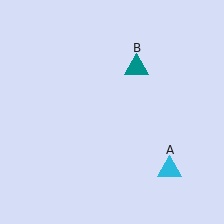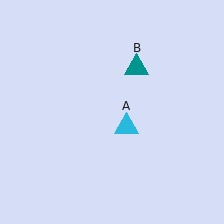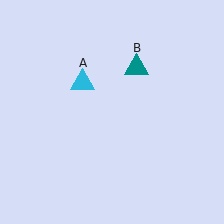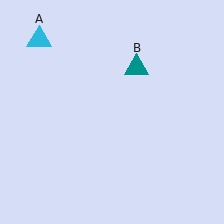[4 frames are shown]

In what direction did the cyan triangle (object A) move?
The cyan triangle (object A) moved up and to the left.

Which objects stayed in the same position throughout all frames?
Teal triangle (object B) remained stationary.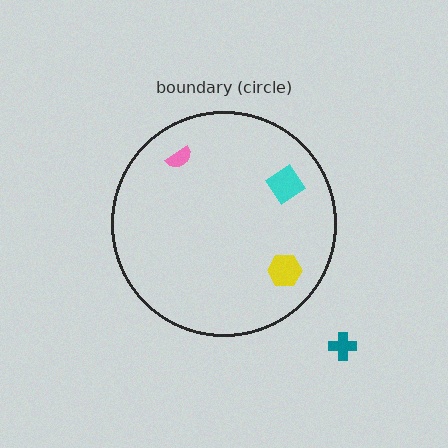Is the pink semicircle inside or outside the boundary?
Inside.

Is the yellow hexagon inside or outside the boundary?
Inside.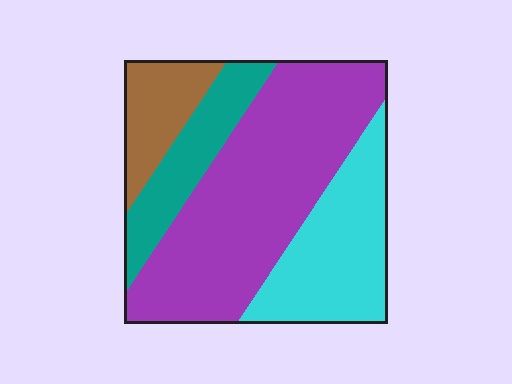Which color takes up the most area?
Purple, at roughly 50%.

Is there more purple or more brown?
Purple.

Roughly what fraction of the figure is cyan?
Cyan covers 25% of the figure.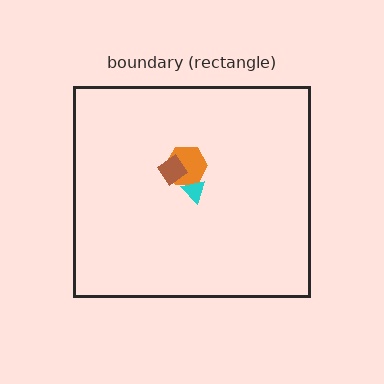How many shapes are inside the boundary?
3 inside, 0 outside.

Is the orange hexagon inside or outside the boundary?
Inside.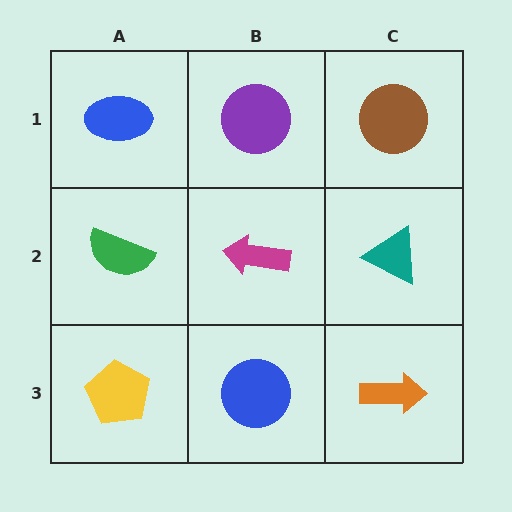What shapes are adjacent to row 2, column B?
A purple circle (row 1, column B), a blue circle (row 3, column B), a green semicircle (row 2, column A), a teal triangle (row 2, column C).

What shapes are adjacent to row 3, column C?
A teal triangle (row 2, column C), a blue circle (row 3, column B).